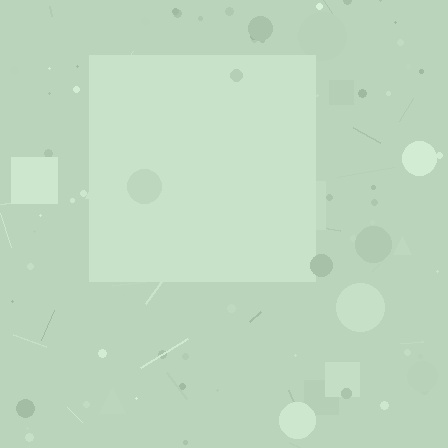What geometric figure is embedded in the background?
A square is embedded in the background.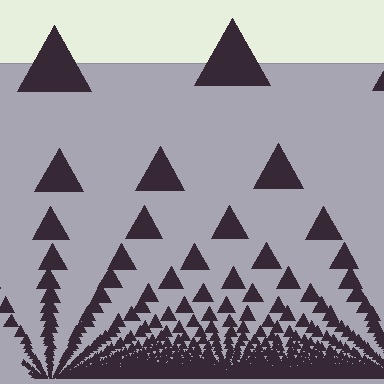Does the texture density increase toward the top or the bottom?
Density increases toward the bottom.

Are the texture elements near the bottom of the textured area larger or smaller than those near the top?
Smaller. The gradient is inverted — elements near the bottom are smaller and denser.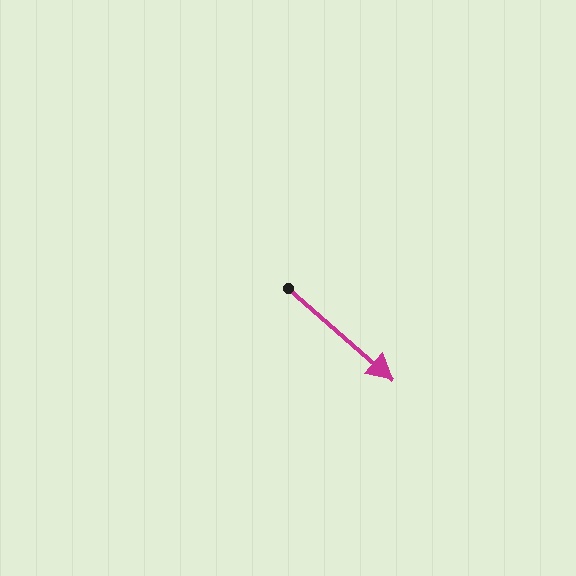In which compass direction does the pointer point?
Southeast.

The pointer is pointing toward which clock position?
Roughly 4 o'clock.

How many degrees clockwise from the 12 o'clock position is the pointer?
Approximately 131 degrees.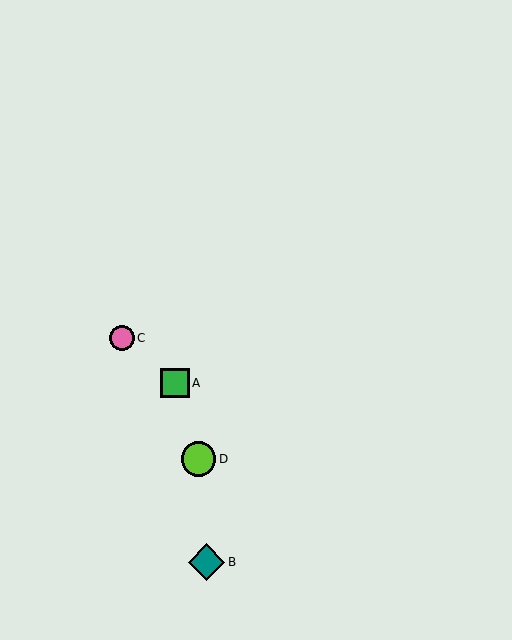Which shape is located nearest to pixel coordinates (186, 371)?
The green square (labeled A) at (175, 383) is nearest to that location.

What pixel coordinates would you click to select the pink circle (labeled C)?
Click at (122, 338) to select the pink circle C.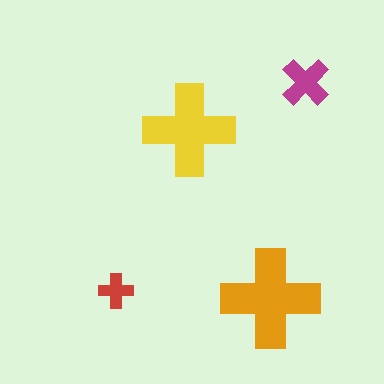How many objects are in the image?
There are 4 objects in the image.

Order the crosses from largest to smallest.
the orange one, the yellow one, the magenta one, the red one.